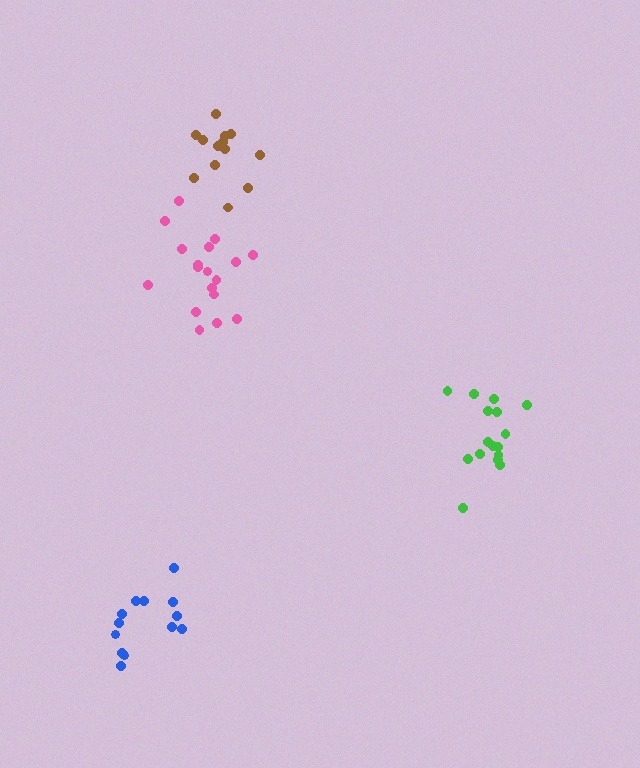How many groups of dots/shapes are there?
There are 4 groups.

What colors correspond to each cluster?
The clusters are colored: green, pink, brown, blue.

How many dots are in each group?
Group 1: 16 dots, Group 2: 18 dots, Group 3: 13 dots, Group 4: 13 dots (60 total).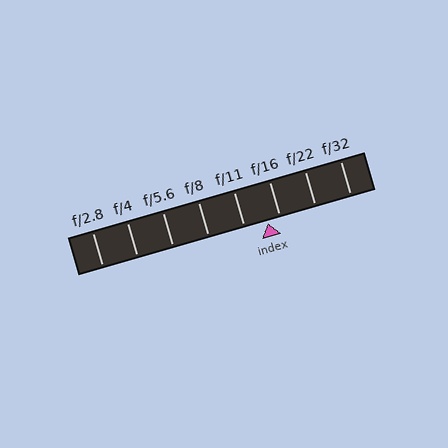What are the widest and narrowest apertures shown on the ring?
The widest aperture shown is f/2.8 and the narrowest is f/32.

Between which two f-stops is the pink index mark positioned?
The index mark is between f/11 and f/16.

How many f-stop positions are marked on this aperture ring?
There are 8 f-stop positions marked.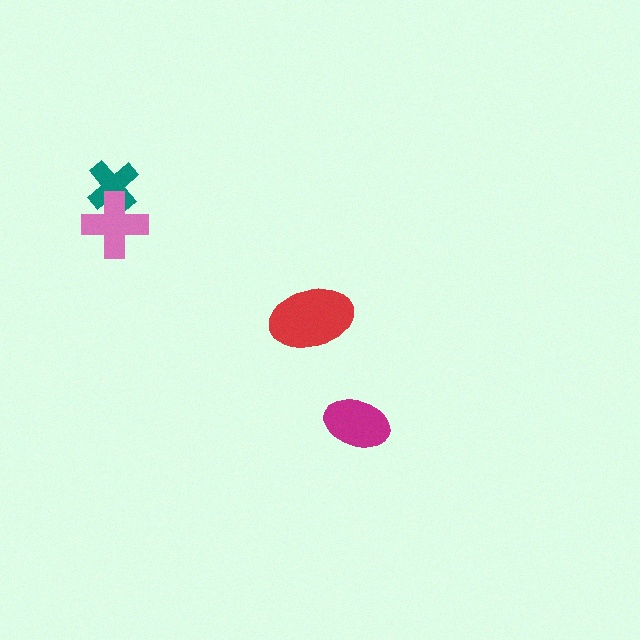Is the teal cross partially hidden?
Yes, it is partially covered by another shape.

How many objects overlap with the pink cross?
1 object overlaps with the pink cross.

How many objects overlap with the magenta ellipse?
0 objects overlap with the magenta ellipse.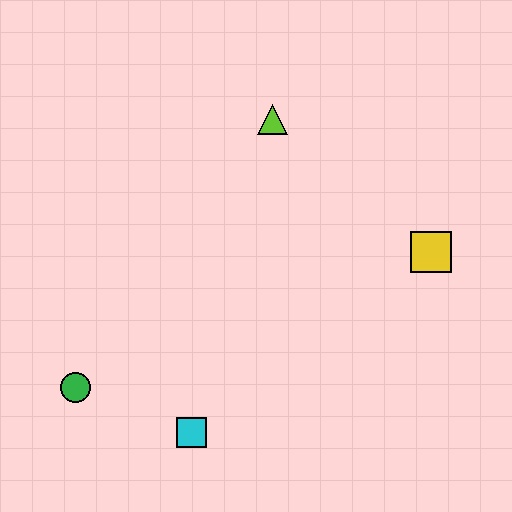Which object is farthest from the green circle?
The yellow square is farthest from the green circle.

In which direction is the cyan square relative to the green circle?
The cyan square is to the right of the green circle.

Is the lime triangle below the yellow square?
No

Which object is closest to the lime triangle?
The yellow square is closest to the lime triangle.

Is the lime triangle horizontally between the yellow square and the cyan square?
Yes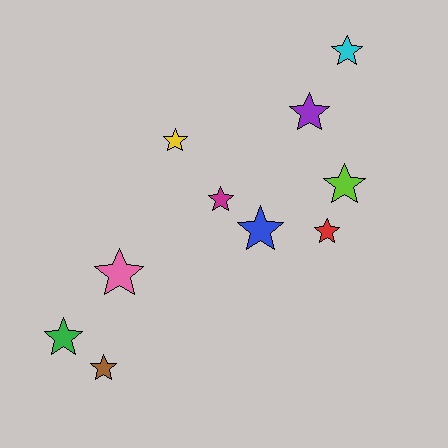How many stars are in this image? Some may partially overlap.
There are 10 stars.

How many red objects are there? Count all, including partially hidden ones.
There is 1 red object.